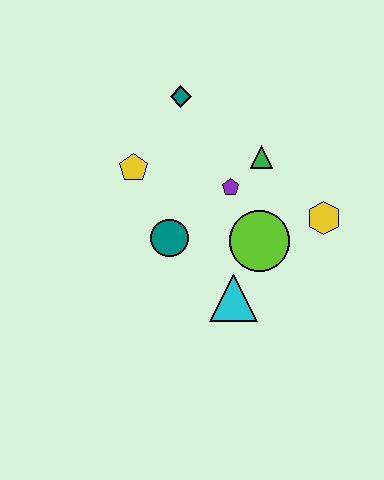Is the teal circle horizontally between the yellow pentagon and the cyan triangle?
Yes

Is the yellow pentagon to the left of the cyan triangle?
Yes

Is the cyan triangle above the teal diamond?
No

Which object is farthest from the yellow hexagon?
The yellow pentagon is farthest from the yellow hexagon.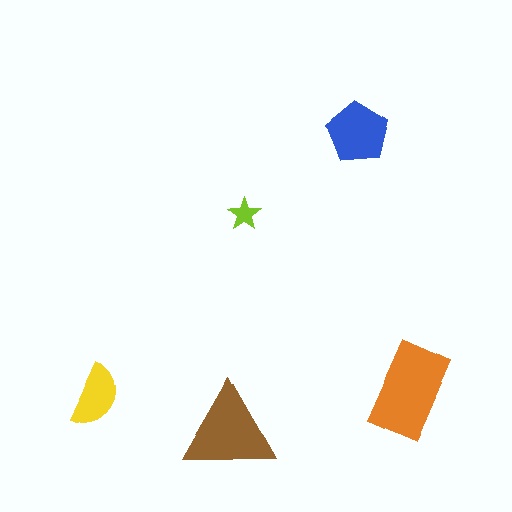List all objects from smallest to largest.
The lime star, the yellow semicircle, the blue pentagon, the brown triangle, the orange rectangle.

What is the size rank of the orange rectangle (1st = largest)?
1st.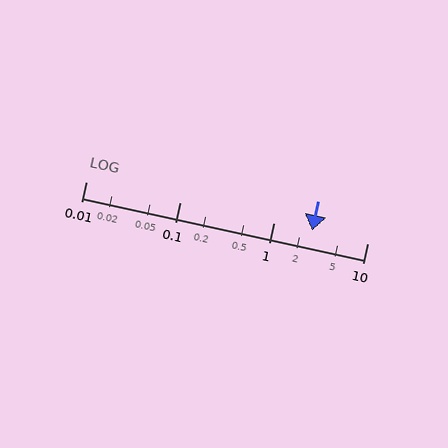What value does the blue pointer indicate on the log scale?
The pointer indicates approximately 2.6.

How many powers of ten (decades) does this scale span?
The scale spans 3 decades, from 0.01 to 10.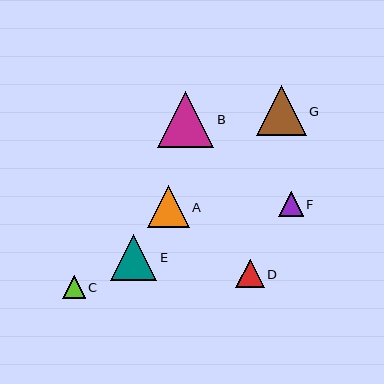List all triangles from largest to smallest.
From largest to smallest: B, G, E, A, D, F, C.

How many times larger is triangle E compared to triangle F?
Triangle E is approximately 1.9 times the size of triangle F.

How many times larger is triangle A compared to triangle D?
Triangle A is approximately 1.5 times the size of triangle D.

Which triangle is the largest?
Triangle B is the largest with a size of approximately 56 pixels.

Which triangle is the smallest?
Triangle C is the smallest with a size of approximately 22 pixels.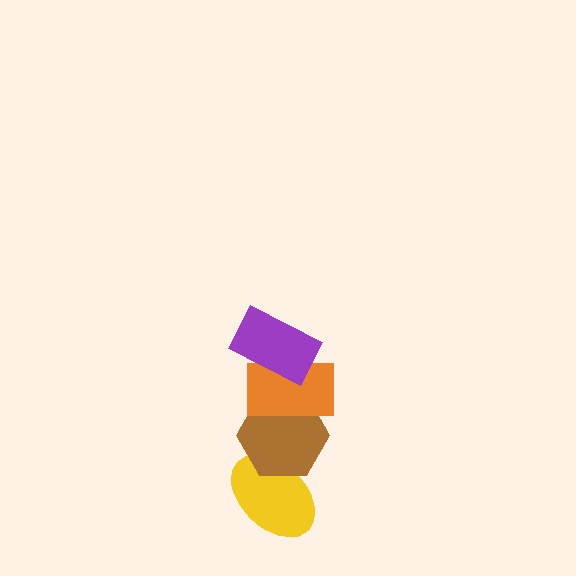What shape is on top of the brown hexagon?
The orange rectangle is on top of the brown hexagon.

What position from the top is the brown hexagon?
The brown hexagon is 3rd from the top.